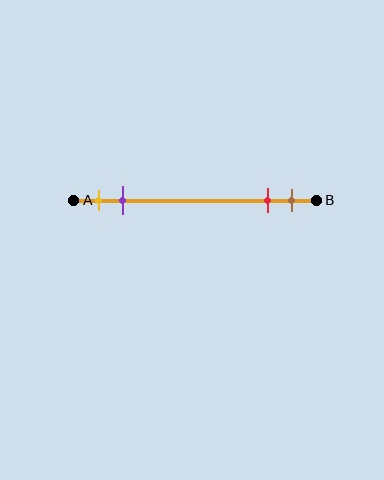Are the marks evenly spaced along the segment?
No, the marks are not evenly spaced.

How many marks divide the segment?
There are 4 marks dividing the segment.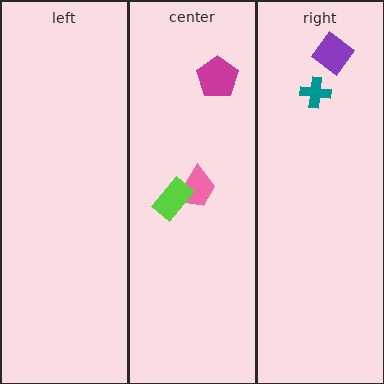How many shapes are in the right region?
2.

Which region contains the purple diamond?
The right region.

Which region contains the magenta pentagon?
The center region.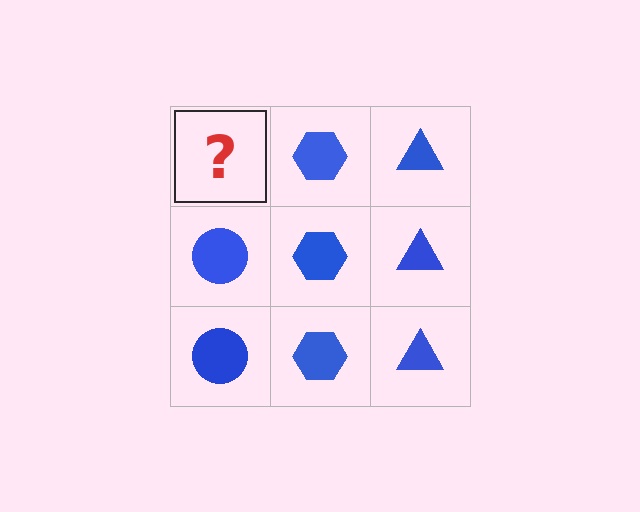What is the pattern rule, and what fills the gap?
The rule is that each column has a consistent shape. The gap should be filled with a blue circle.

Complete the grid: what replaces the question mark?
The question mark should be replaced with a blue circle.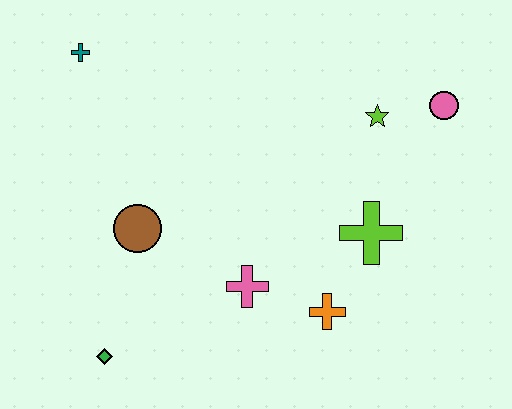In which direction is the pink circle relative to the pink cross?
The pink circle is to the right of the pink cross.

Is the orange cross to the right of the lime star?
No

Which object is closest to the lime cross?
The orange cross is closest to the lime cross.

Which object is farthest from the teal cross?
The pink circle is farthest from the teal cross.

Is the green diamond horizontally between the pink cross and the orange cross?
No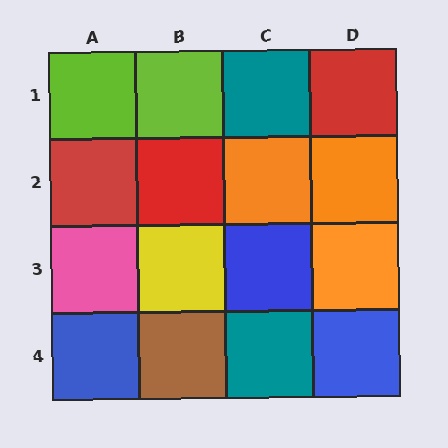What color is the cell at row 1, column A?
Lime.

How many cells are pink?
1 cell is pink.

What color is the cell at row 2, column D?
Orange.